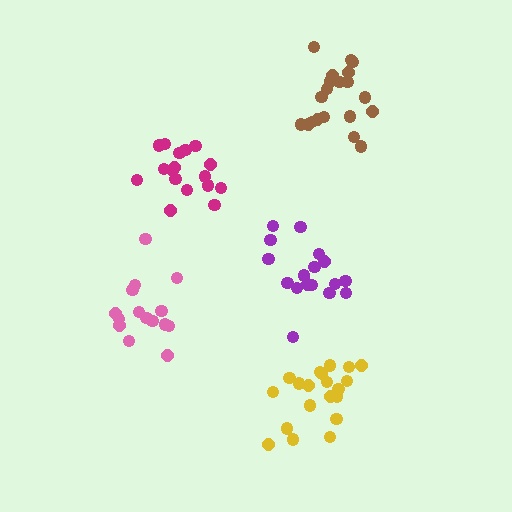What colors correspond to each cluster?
The clusters are colored: pink, magenta, yellow, purple, brown.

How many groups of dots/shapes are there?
There are 5 groups.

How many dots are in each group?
Group 1: 15 dots, Group 2: 17 dots, Group 3: 20 dots, Group 4: 17 dots, Group 5: 20 dots (89 total).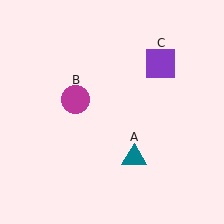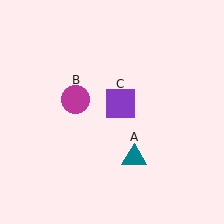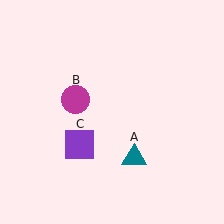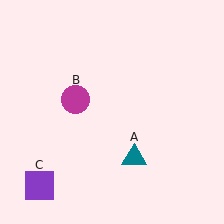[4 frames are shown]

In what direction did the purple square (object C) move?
The purple square (object C) moved down and to the left.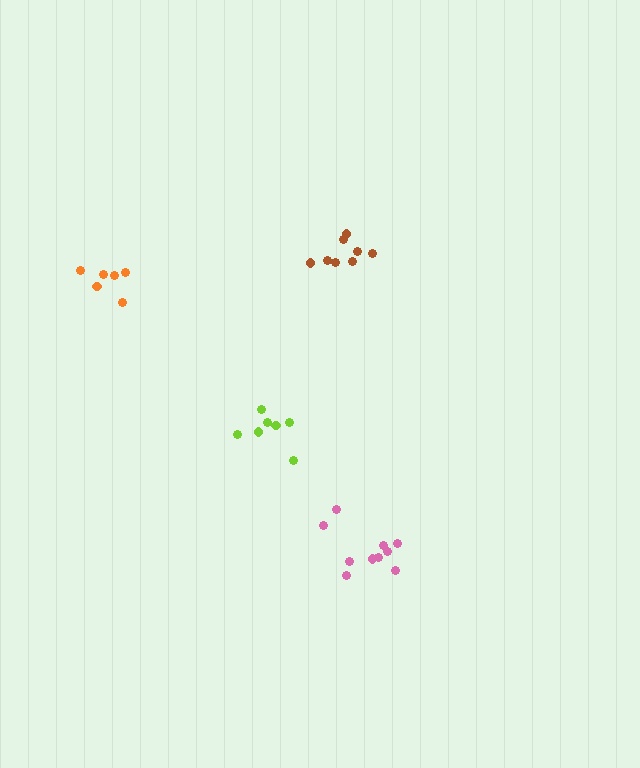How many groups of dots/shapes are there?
There are 4 groups.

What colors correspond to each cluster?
The clusters are colored: pink, orange, brown, lime.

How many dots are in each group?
Group 1: 10 dots, Group 2: 6 dots, Group 3: 8 dots, Group 4: 7 dots (31 total).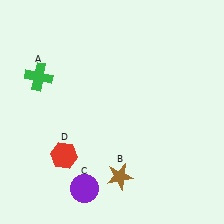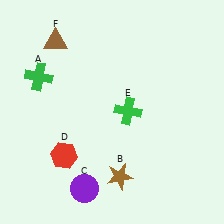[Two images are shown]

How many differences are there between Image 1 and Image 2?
There are 2 differences between the two images.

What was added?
A green cross (E), a brown triangle (F) were added in Image 2.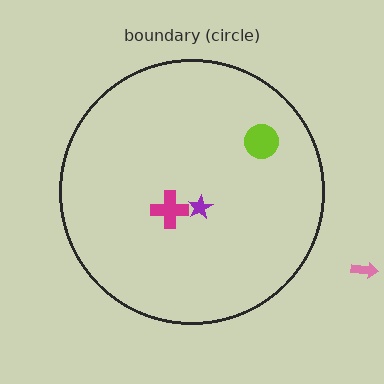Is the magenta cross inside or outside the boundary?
Inside.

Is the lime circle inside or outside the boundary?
Inside.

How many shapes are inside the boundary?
3 inside, 1 outside.